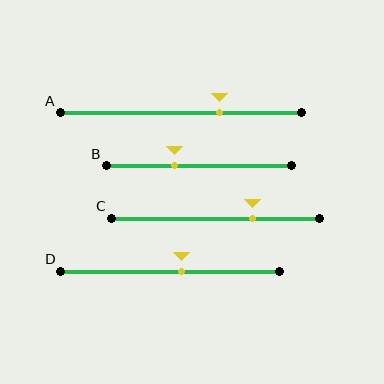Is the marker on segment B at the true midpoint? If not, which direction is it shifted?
No, the marker on segment B is shifted to the left by about 13% of the segment length.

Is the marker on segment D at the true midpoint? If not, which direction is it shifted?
No, the marker on segment D is shifted to the right by about 5% of the segment length.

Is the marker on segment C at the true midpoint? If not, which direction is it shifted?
No, the marker on segment C is shifted to the right by about 17% of the segment length.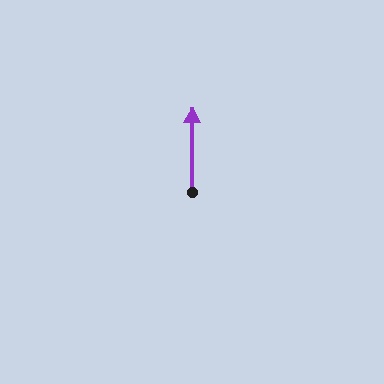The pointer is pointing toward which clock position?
Roughly 12 o'clock.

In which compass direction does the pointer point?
North.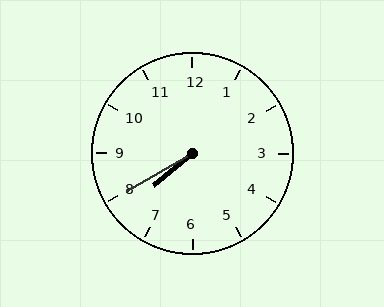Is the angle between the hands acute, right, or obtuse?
It is acute.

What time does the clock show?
7:40.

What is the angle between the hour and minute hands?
Approximately 10 degrees.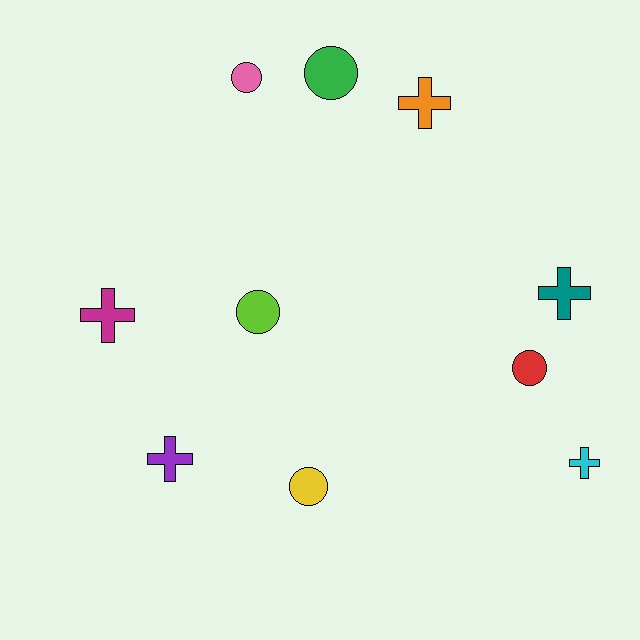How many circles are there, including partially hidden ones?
There are 5 circles.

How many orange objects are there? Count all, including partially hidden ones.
There is 1 orange object.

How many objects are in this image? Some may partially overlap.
There are 10 objects.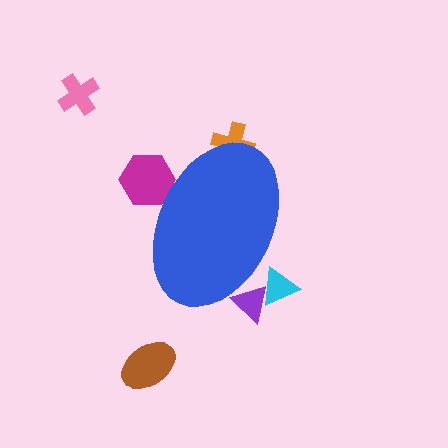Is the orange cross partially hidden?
Yes, the orange cross is partially hidden behind the blue ellipse.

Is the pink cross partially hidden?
No, the pink cross is fully visible.